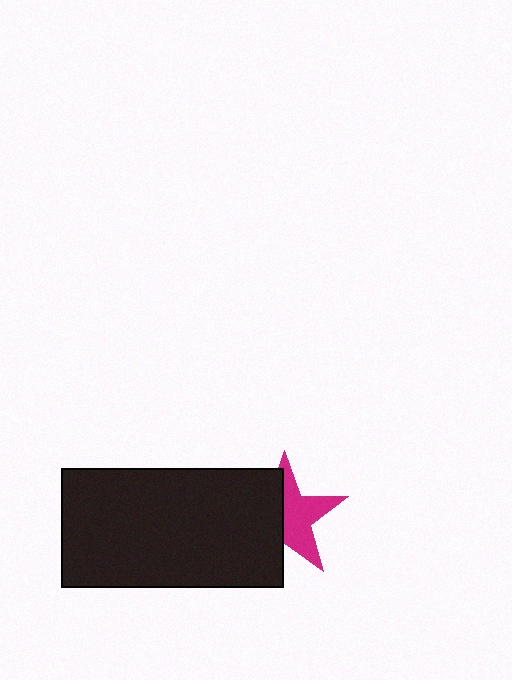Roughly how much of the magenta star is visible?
About half of it is visible (roughly 53%).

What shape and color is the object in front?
The object in front is a black rectangle.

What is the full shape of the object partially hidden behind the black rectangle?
The partially hidden object is a magenta star.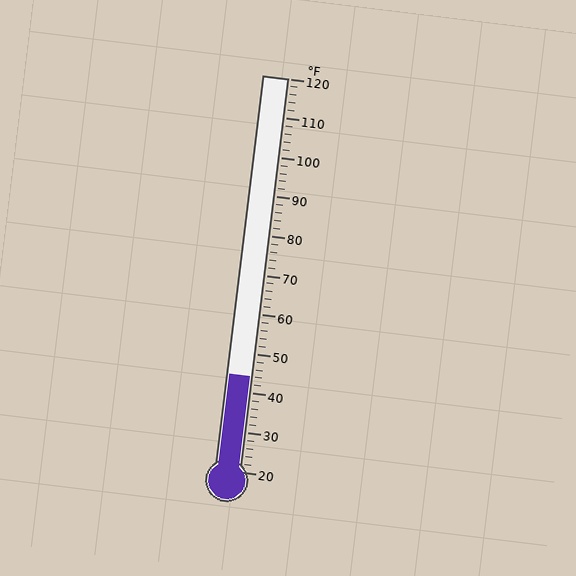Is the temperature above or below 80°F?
The temperature is below 80°F.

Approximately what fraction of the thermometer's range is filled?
The thermometer is filled to approximately 25% of its range.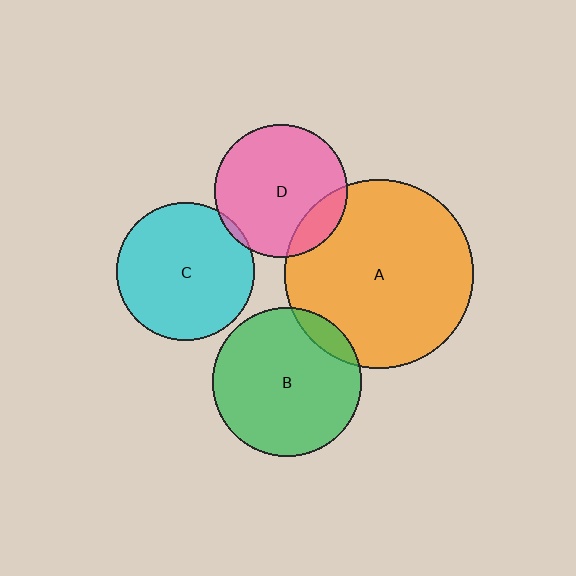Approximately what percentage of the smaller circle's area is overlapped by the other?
Approximately 15%.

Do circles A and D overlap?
Yes.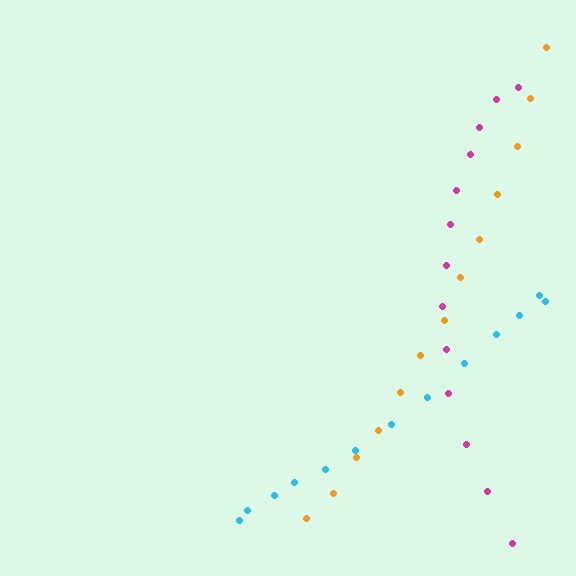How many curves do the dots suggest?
There are 3 distinct paths.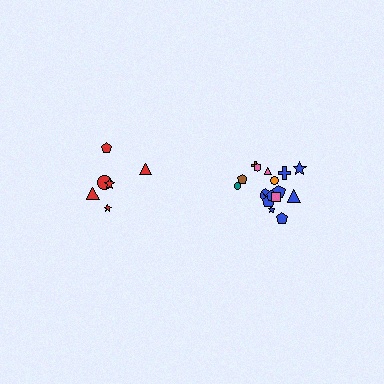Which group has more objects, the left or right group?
The right group.